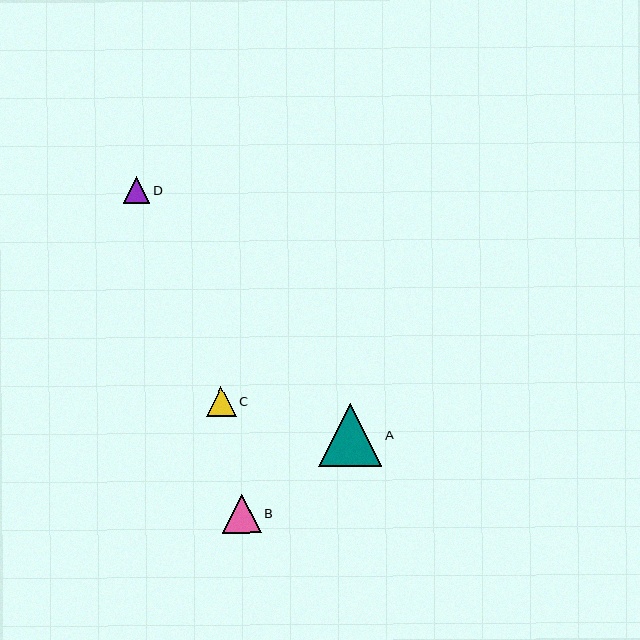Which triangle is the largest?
Triangle A is the largest with a size of approximately 63 pixels.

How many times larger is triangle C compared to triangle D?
Triangle C is approximately 1.1 times the size of triangle D.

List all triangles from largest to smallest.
From largest to smallest: A, B, C, D.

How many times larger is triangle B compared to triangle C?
Triangle B is approximately 1.3 times the size of triangle C.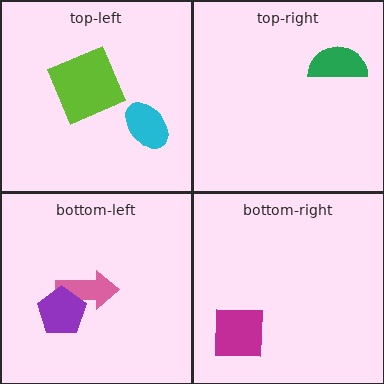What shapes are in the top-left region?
The cyan ellipse, the lime square.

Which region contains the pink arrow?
The bottom-left region.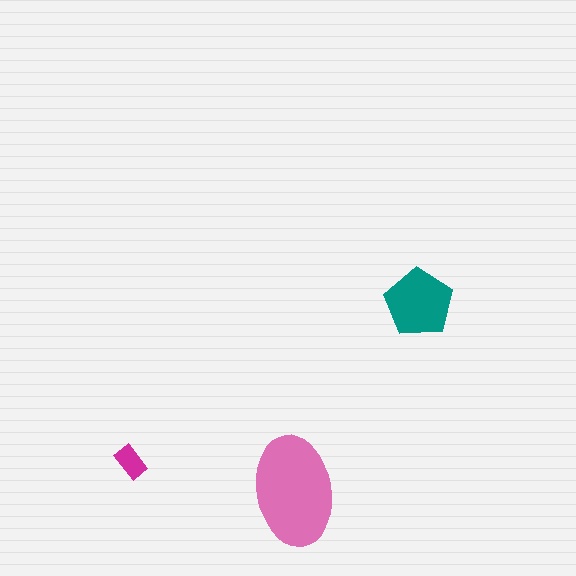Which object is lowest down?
The pink ellipse is bottommost.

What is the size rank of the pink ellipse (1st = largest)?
1st.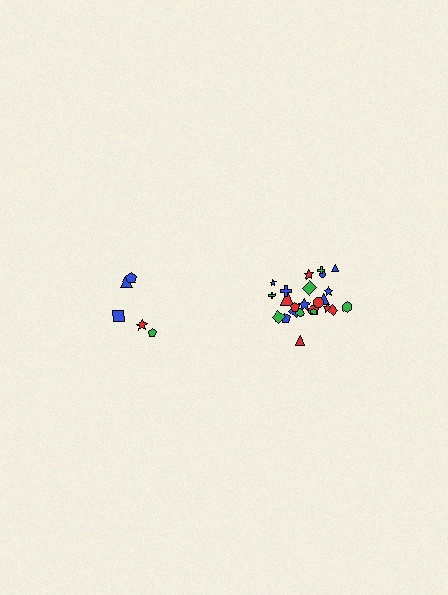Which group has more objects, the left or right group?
The right group.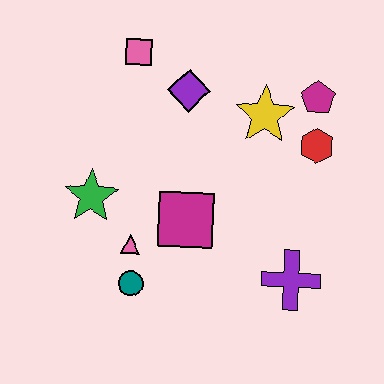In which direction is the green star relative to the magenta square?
The green star is to the left of the magenta square.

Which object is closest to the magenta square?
The pink triangle is closest to the magenta square.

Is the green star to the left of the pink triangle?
Yes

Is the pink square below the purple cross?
No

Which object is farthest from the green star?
The magenta pentagon is farthest from the green star.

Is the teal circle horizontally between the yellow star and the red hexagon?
No